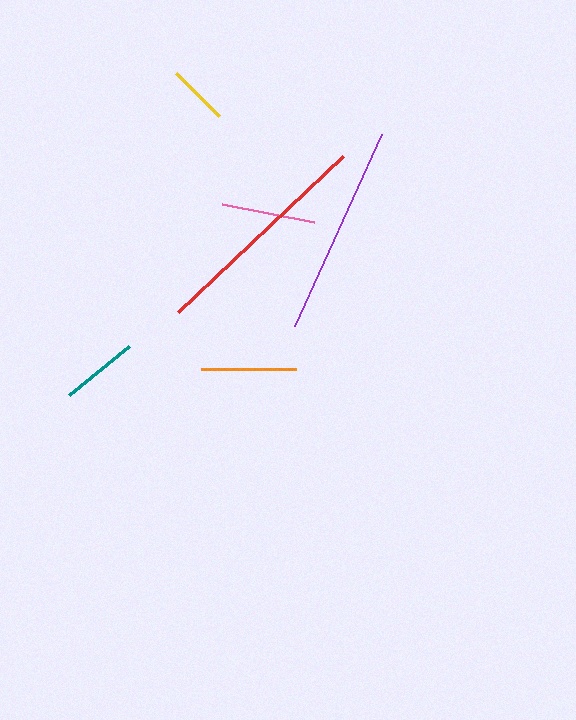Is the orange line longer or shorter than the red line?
The red line is longer than the orange line.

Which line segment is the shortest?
The yellow line is the shortest at approximately 61 pixels.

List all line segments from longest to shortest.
From longest to shortest: red, purple, orange, pink, teal, yellow.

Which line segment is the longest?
The red line is the longest at approximately 227 pixels.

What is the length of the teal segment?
The teal segment is approximately 77 pixels long.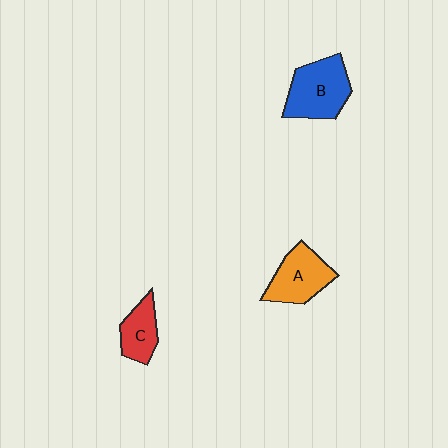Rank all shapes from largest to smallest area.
From largest to smallest: B (blue), A (orange), C (red).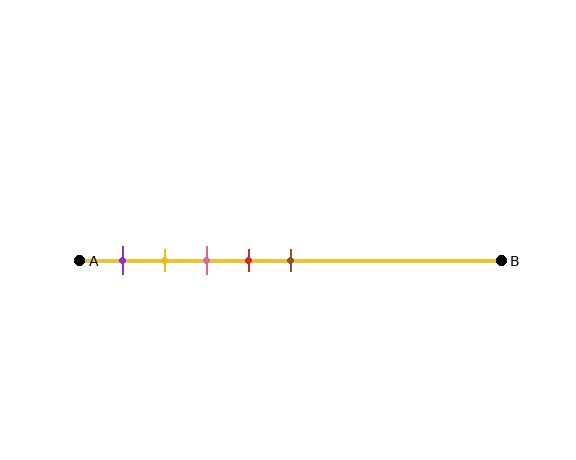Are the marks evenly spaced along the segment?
Yes, the marks are approximately evenly spaced.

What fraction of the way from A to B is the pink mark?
The pink mark is approximately 30% (0.3) of the way from A to B.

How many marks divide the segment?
There are 5 marks dividing the segment.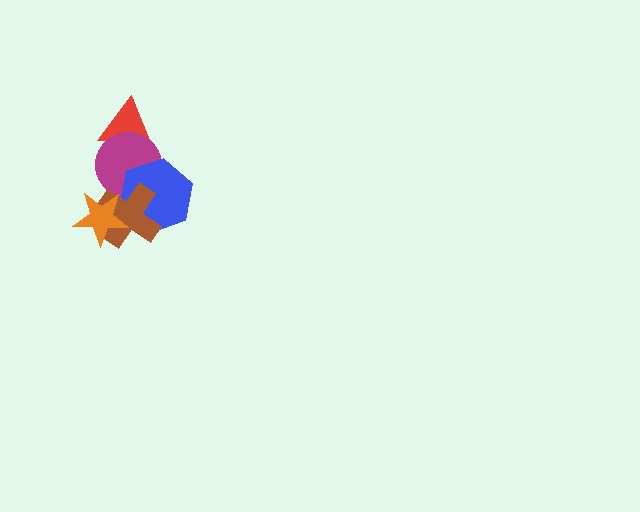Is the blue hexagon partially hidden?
Yes, it is partially covered by another shape.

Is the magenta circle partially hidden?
Yes, it is partially covered by another shape.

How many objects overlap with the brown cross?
3 objects overlap with the brown cross.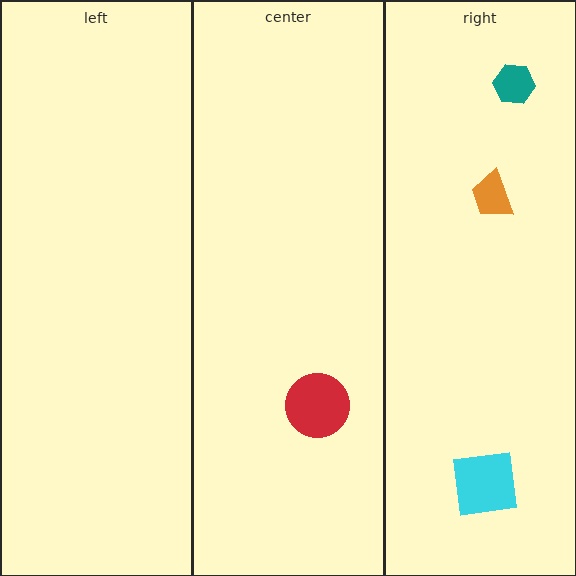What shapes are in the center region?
The red circle.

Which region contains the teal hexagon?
The right region.